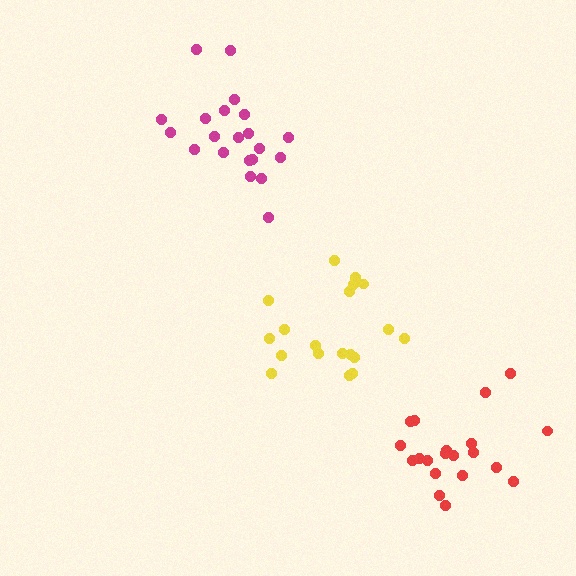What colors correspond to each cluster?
The clusters are colored: yellow, magenta, red.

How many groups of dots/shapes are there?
There are 3 groups.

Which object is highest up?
The magenta cluster is topmost.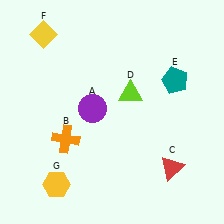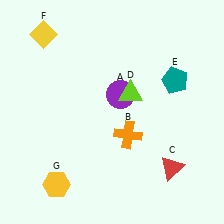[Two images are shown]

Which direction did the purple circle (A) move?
The purple circle (A) moved right.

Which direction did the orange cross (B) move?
The orange cross (B) moved right.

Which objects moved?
The objects that moved are: the purple circle (A), the orange cross (B).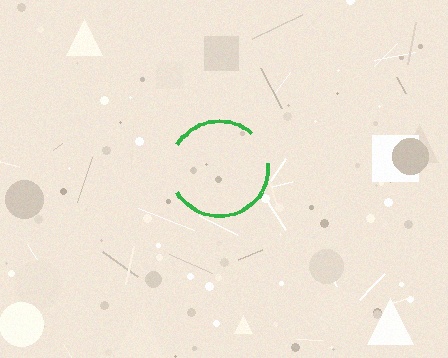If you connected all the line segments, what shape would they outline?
They would outline a circle.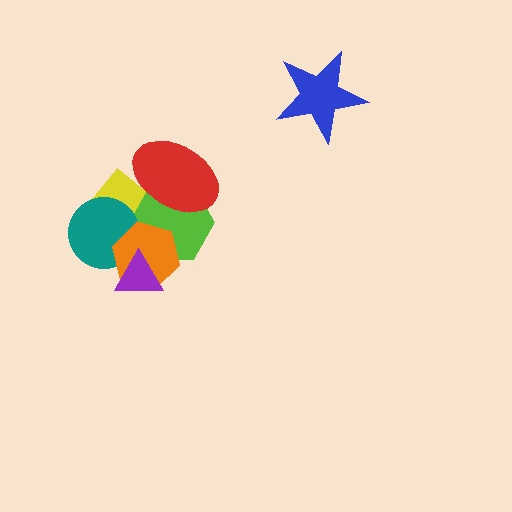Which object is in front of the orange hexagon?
The purple triangle is in front of the orange hexagon.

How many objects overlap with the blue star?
0 objects overlap with the blue star.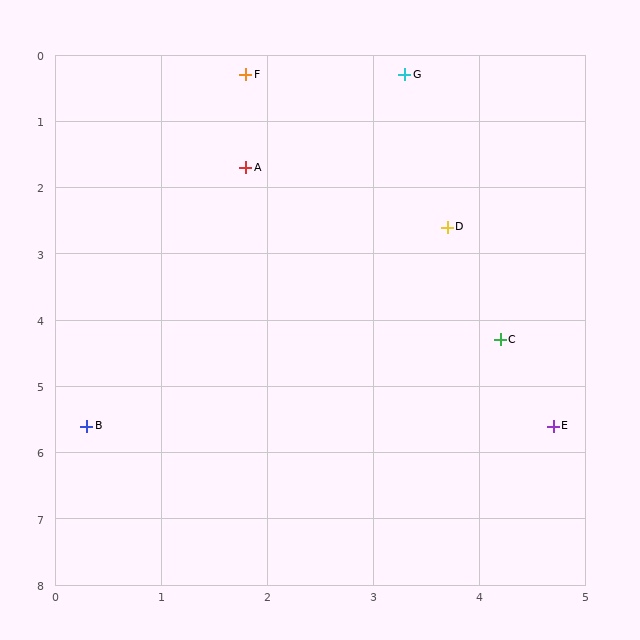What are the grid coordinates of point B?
Point B is at approximately (0.3, 5.6).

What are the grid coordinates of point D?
Point D is at approximately (3.7, 2.6).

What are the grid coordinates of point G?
Point G is at approximately (3.3, 0.3).